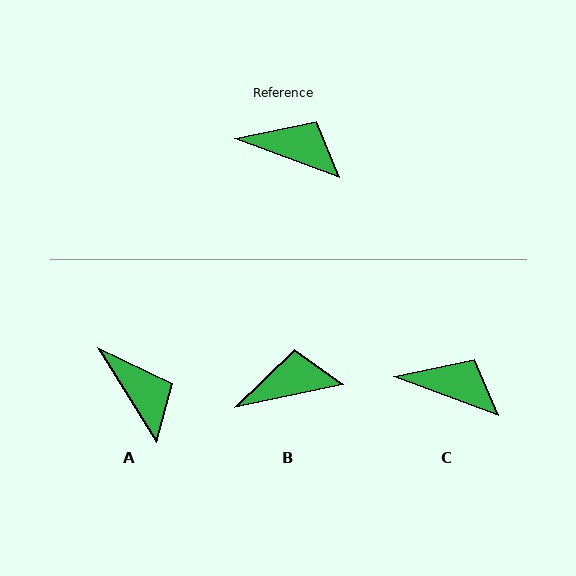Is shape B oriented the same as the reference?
No, it is off by about 32 degrees.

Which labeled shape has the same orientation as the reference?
C.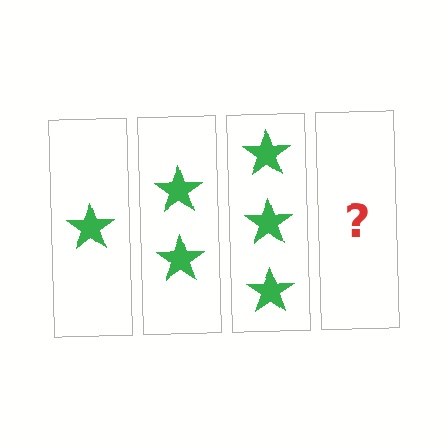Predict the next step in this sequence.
The next step is 4 stars.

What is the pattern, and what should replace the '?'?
The pattern is that each step adds one more star. The '?' should be 4 stars.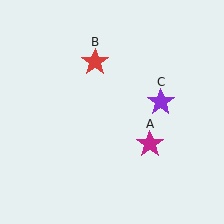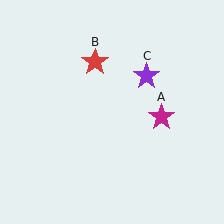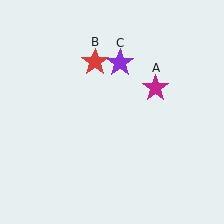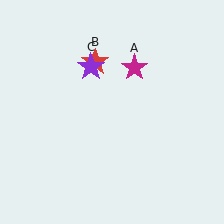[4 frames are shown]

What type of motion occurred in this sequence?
The magenta star (object A), purple star (object C) rotated counterclockwise around the center of the scene.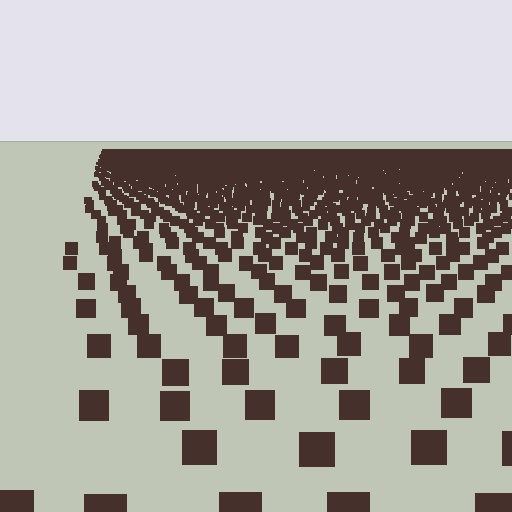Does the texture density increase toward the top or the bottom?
Density increases toward the top.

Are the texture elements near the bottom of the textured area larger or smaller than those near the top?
Larger. Near the bottom, elements are closer to the viewer and appear at a bigger on-screen size.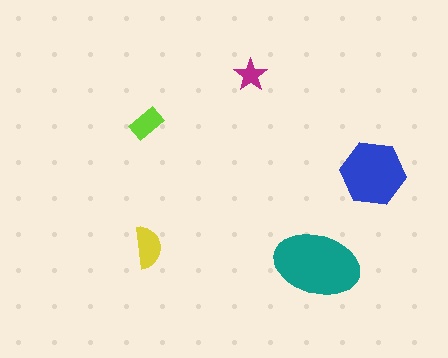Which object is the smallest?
The magenta star.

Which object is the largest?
The teal ellipse.